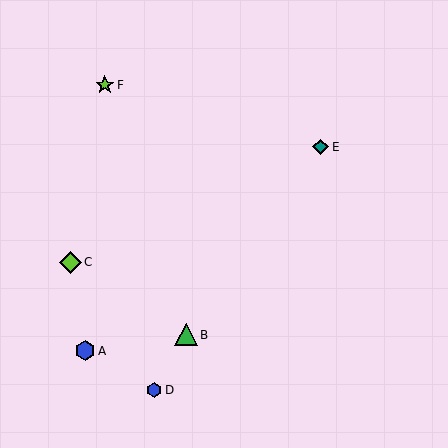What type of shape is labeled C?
Shape C is a lime diamond.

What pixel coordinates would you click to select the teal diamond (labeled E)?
Click at (321, 147) to select the teal diamond E.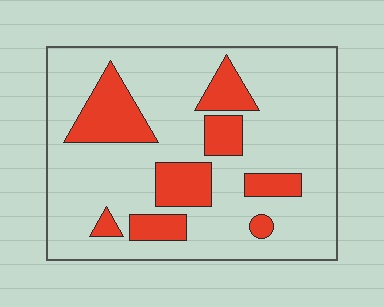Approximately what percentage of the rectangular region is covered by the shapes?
Approximately 20%.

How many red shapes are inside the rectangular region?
8.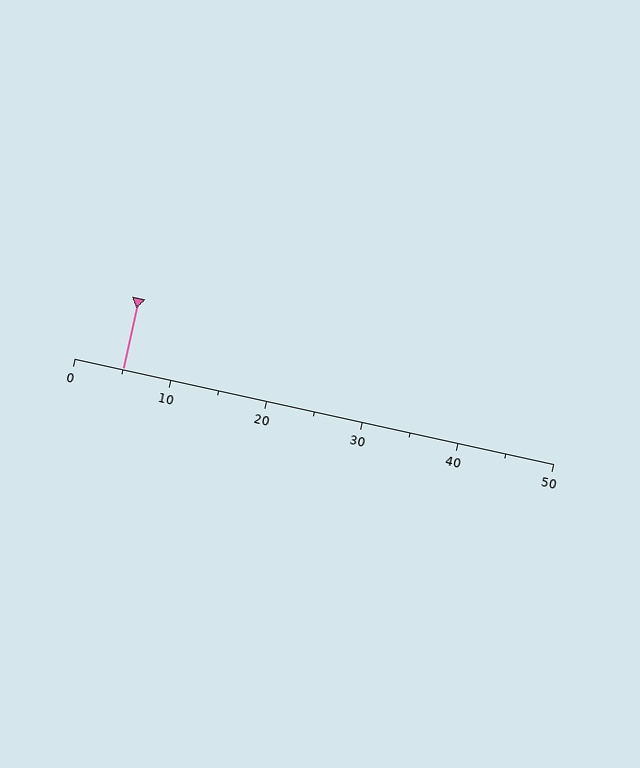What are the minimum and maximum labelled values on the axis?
The axis runs from 0 to 50.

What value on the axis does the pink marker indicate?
The marker indicates approximately 5.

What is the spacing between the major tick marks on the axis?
The major ticks are spaced 10 apart.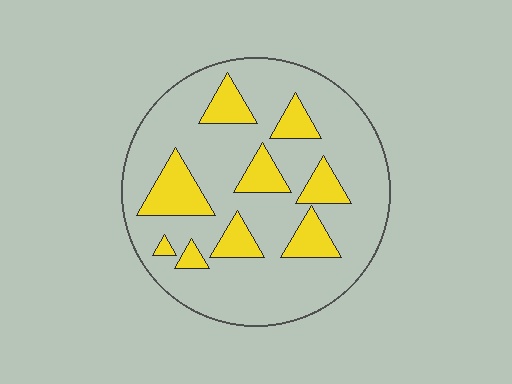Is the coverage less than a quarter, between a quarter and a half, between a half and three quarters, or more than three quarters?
Less than a quarter.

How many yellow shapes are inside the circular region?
9.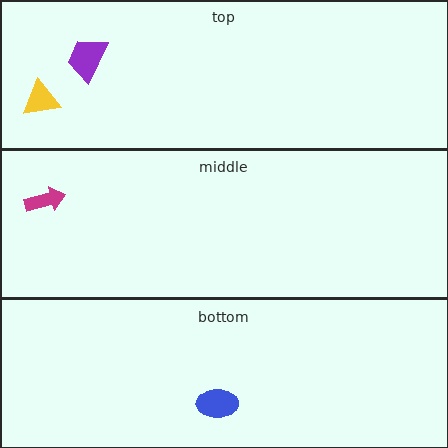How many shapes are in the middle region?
1.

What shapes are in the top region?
The yellow triangle, the purple trapezoid.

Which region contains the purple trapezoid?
The top region.